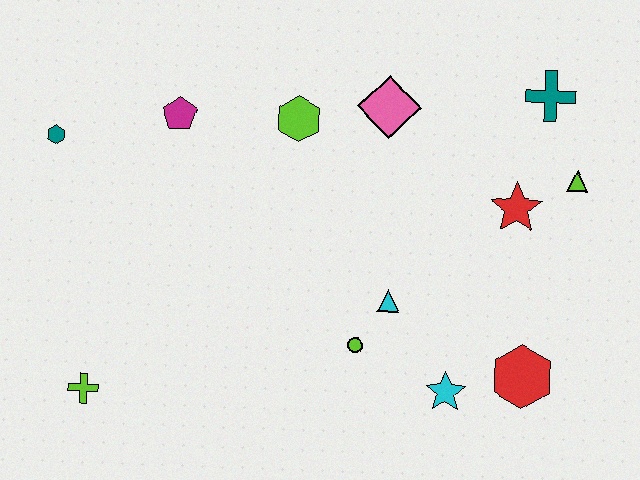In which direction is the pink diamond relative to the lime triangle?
The pink diamond is to the left of the lime triangle.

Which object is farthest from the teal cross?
The lime cross is farthest from the teal cross.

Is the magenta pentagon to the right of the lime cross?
Yes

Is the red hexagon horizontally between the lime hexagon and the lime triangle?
Yes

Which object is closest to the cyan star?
The red hexagon is closest to the cyan star.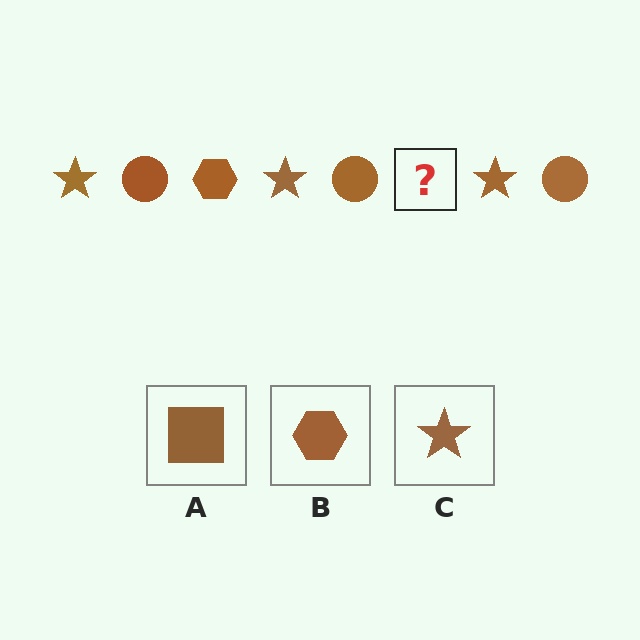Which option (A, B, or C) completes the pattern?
B.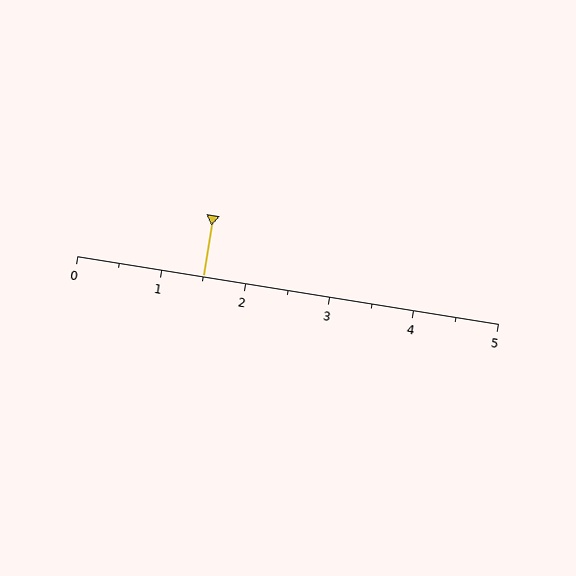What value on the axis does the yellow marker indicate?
The marker indicates approximately 1.5.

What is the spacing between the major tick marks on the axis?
The major ticks are spaced 1 apart.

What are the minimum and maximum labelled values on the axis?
The axis runs from 0 to 5.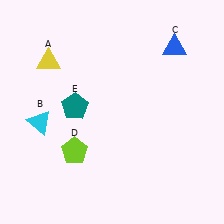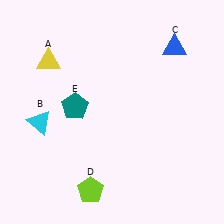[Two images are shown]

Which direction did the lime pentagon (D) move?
The lime pentagon (D) moved down.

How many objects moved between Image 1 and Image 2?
1 object moved between the two images.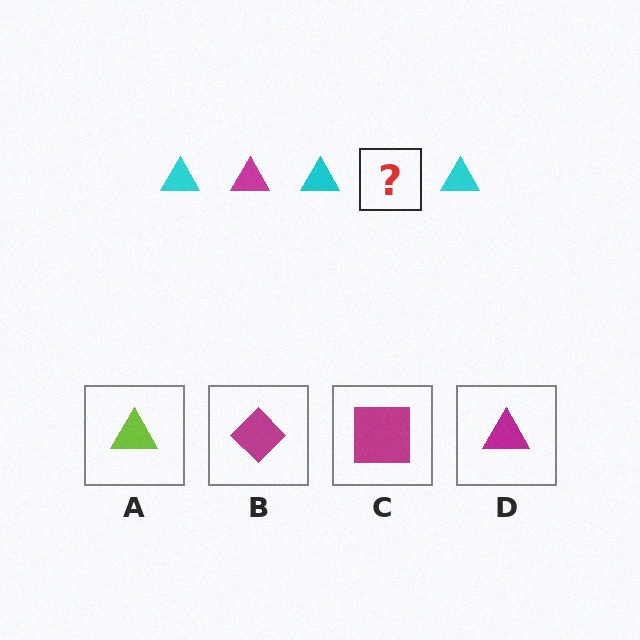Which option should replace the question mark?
Option D.